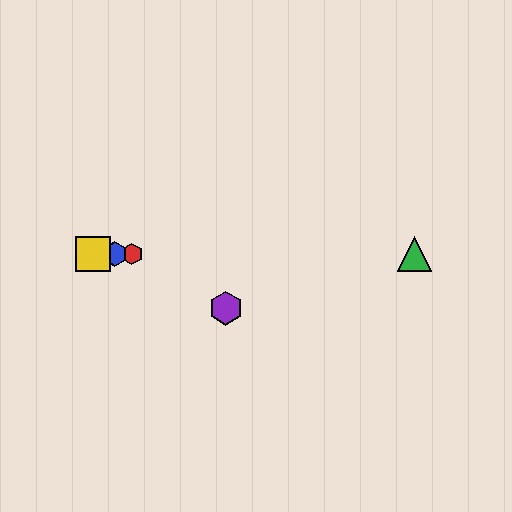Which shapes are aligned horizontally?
The red hexagon, the blue hexagon, the green triangle, the yellow square are aligned horizontally.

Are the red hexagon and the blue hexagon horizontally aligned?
Yes, both are at y≈254.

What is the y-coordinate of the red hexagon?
The red hexagon is at y≈254.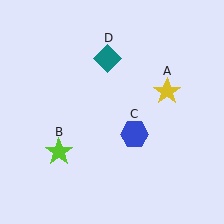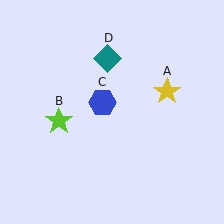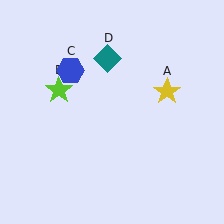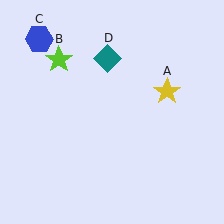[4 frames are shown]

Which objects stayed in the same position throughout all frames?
Yellow star (object A) and teal diamond (object D) remained stationary.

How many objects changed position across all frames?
2 objects changed position: lime star (object B), blue hexagon (object C).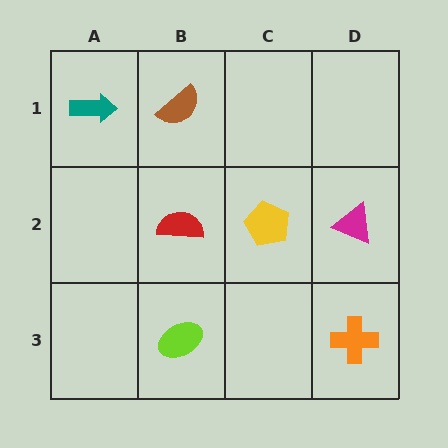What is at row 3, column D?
An orange cross.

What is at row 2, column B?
A red semicircle.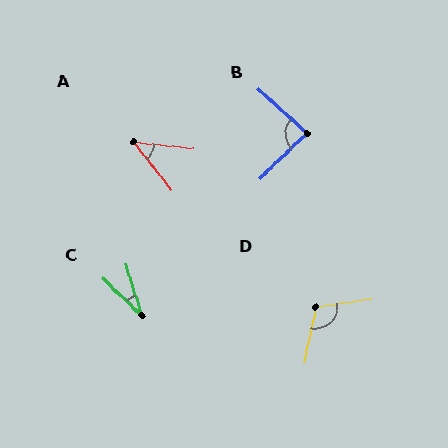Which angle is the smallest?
C, at approximately 29 degrees.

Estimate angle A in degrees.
Approximately 45 degrees.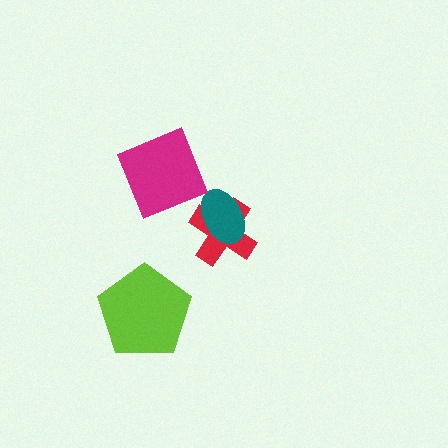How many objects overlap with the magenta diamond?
0 objects overlap with the magenta diamond.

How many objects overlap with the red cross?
1 object overlaps with the red cross.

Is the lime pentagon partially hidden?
No, no other shape covers it.